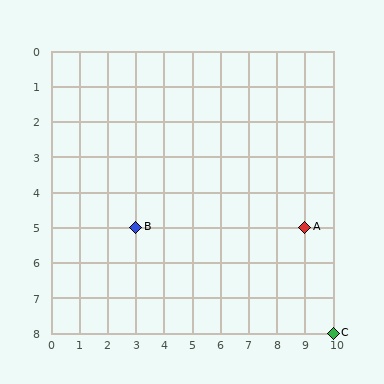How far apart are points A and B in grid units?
Points A and B are 6 columns apart.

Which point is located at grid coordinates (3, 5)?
Point B is at (3, 5).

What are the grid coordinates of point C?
Point C is at grid coordinates (10, 8).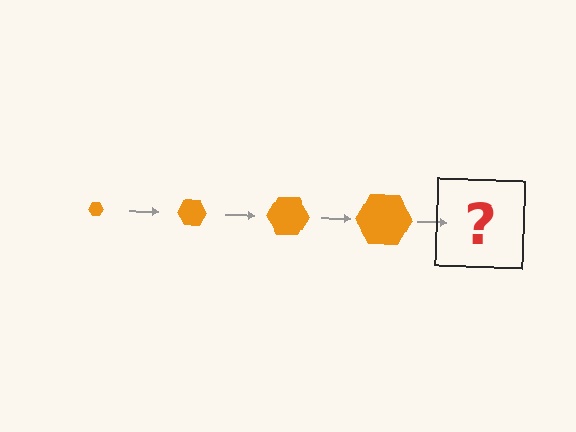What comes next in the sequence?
The next element should be an orange hexagon, larger than the previous one.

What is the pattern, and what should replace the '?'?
The pattern is that the hexagon gets progressively larger each step. The '?' should be an orange hexagon, larger than the previous one.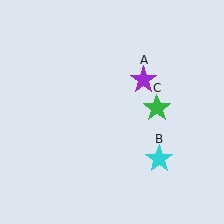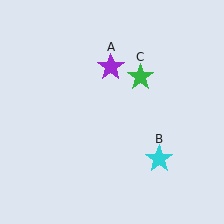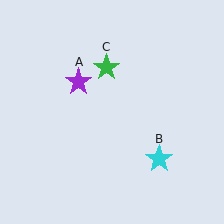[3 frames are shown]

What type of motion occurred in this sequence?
The purple star (object A), green star (object C) rotated counterclockwise around the center of the scene.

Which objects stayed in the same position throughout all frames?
Cyan star (object B) remained stationary.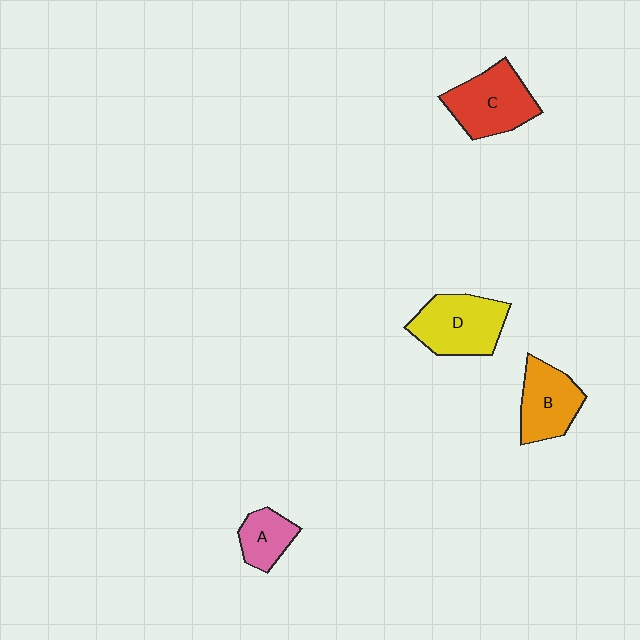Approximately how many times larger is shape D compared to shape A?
Approximately 1.9 times.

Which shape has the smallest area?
Shape A (pink).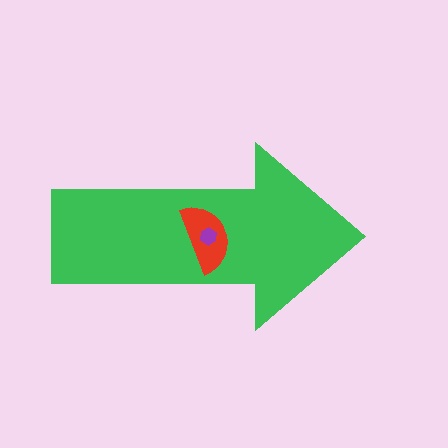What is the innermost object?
The purple hexagon.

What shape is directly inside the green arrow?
The red semicircle.